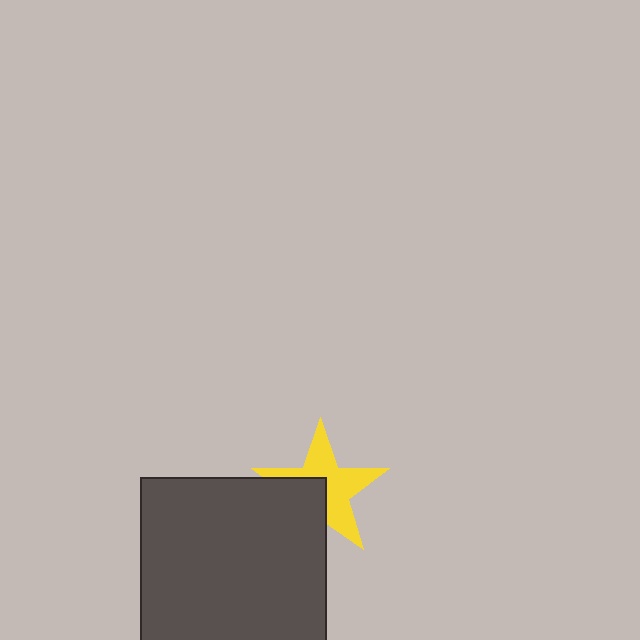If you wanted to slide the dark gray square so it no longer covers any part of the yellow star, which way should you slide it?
Slide it toward the lower-left — that is the most direct way to separate the two shapes.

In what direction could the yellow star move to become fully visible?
The yellow star could move toward the upper-right. That would shift it out from behind the dark gray square entirely.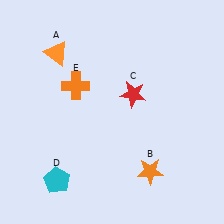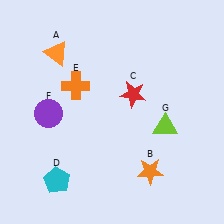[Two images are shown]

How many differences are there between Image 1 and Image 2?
There are 2 differences between the two images.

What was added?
A purple circle (F), a lime triangle (G) were added in Image 2.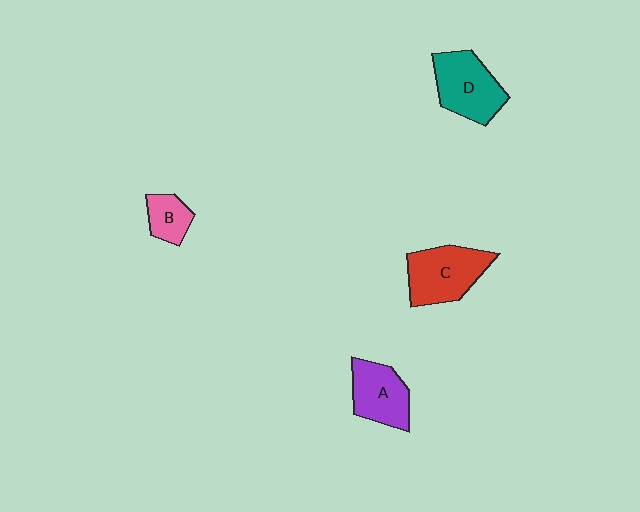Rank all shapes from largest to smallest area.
From largest to smallest: C (red), D (teal), A (purple), B (pink).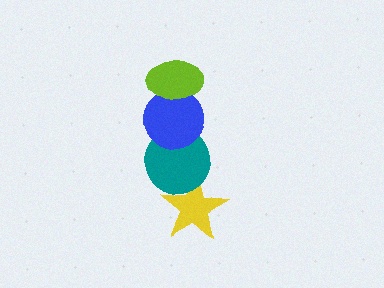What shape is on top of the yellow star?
The teal circle is on top of the yellow star.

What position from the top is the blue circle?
The blue circle is 2nd from the top.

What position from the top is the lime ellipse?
The lime ellipse is 1st from the top.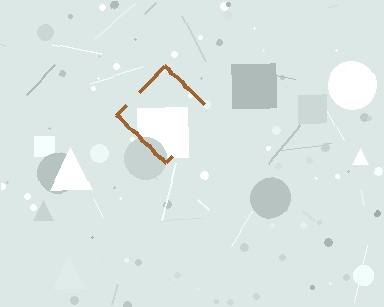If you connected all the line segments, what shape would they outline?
They would outline a diamond.